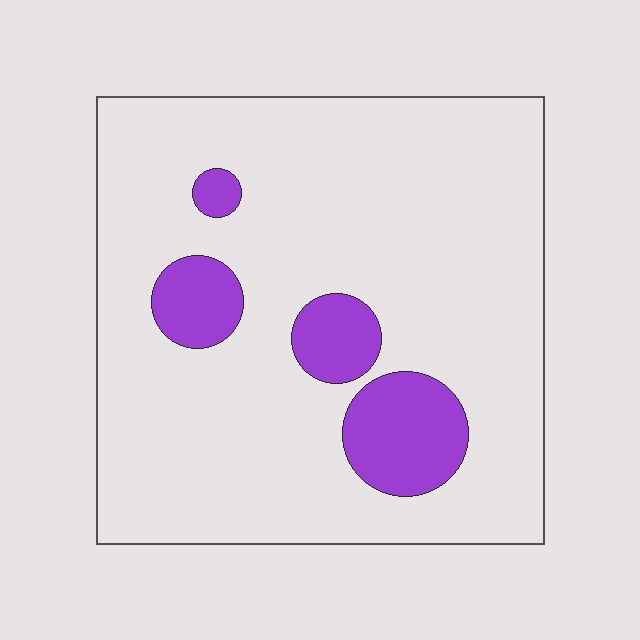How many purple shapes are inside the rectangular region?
4.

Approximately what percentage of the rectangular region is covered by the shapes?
Approximately 15%.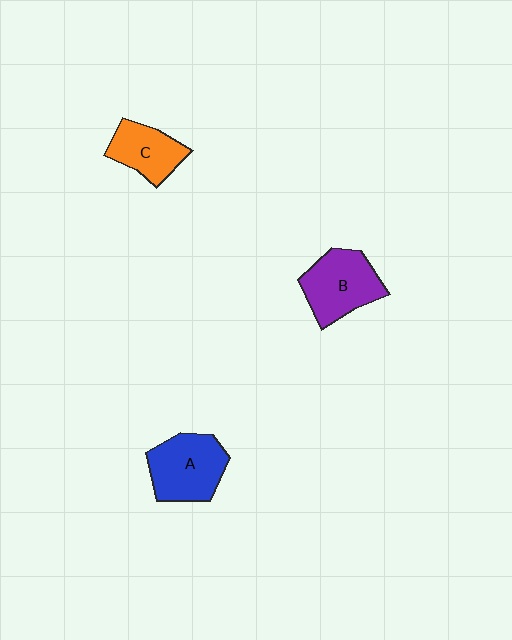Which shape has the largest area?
Shape A (blue).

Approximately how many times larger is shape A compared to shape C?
Approximately 1.4 times.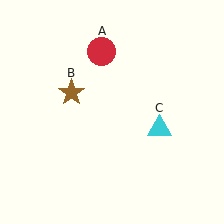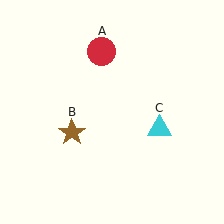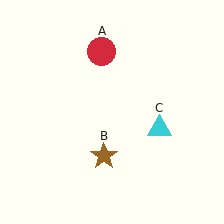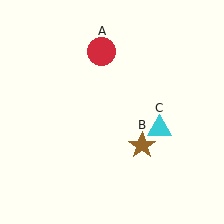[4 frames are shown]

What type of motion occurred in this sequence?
The brown star (object B) rotated counterclockwise around the center of the scene.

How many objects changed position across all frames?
1 object changed position: brown star (object B).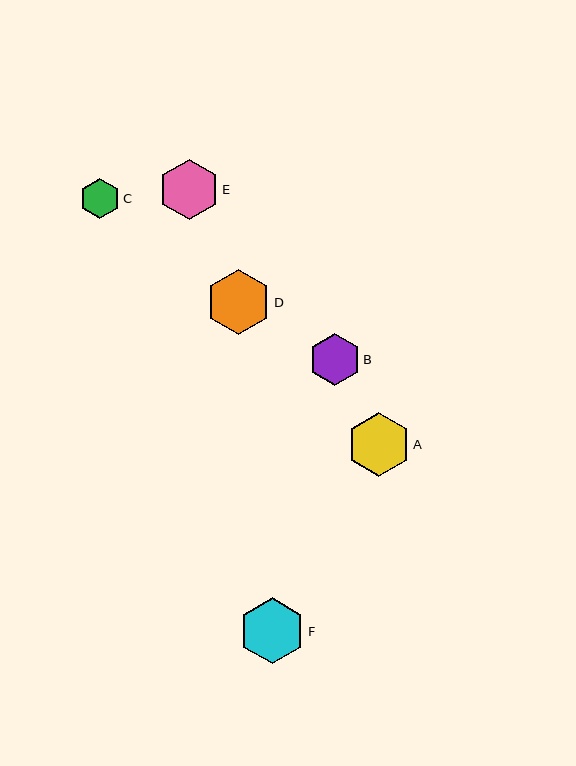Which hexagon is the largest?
Hexagon F is the largest with a size of approximately 66 pixels.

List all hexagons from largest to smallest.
From largest to smallest: F, D, A, E, B, C.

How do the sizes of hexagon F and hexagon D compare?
Hexagon F and hexagon D are approximately the same size.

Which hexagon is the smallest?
Hexagon C is the smallest with a size of approximately 40 pixels.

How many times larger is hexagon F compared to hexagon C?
Hexagon F is approximately 1.6 times the size of hexagon C.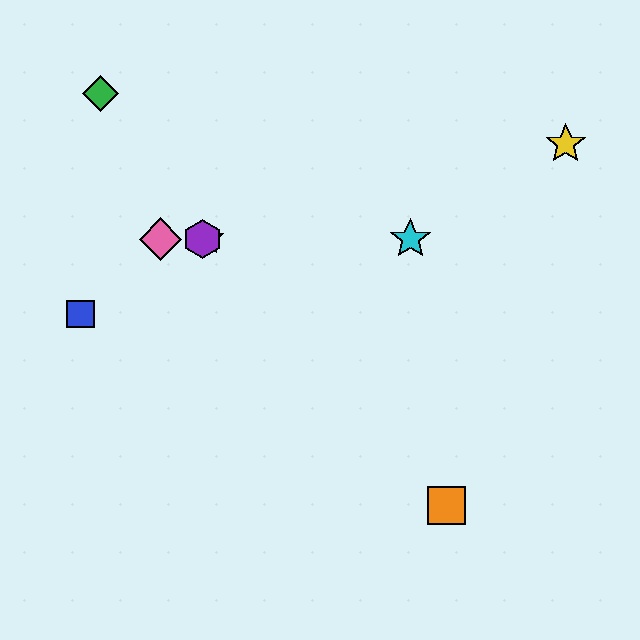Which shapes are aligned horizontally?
The red star, the purple hexagon, the cyan star, the pink diamond are aligned horizontally.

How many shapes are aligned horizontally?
4 shapes (the red star, the purple hexagon, the cyan star, the pink diamond) are aligned horizontally.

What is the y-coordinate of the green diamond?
The green diamond is at y≈94.